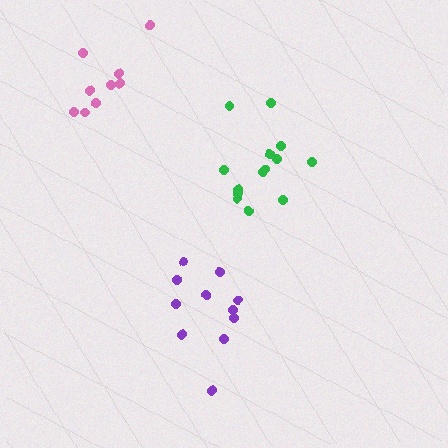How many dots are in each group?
Group 1: 11 dots, Group 2: 9 dots, Group 3: 14 dots (34 total).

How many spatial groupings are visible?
There are 3 spatial groupings.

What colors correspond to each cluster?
The clusters are colored: purple, pink, green.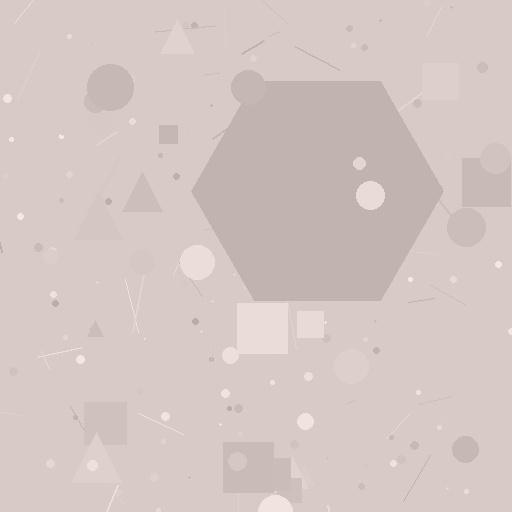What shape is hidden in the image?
A hexagon is hidden in the image.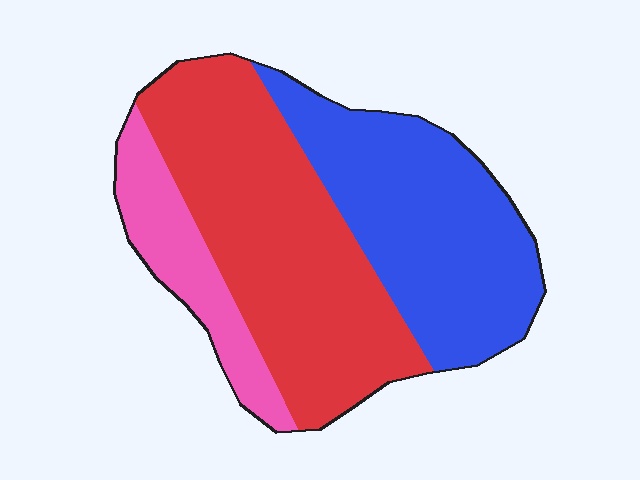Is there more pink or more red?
Red.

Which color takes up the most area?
Red, at roughly 45%.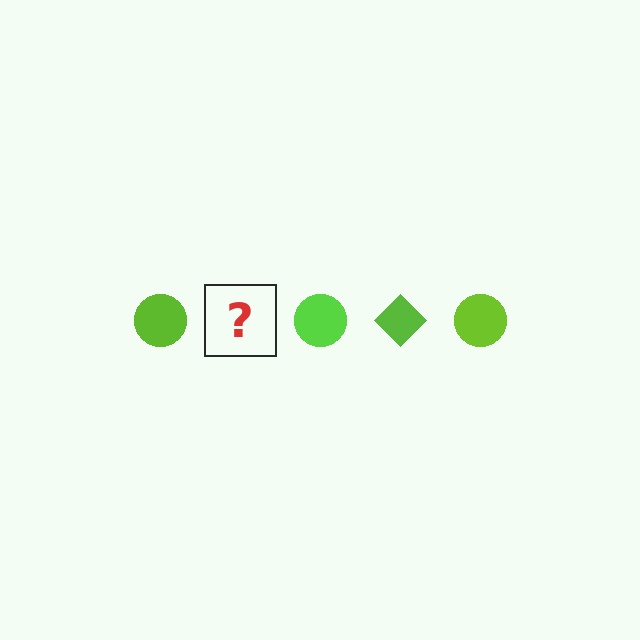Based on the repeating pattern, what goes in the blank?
The blank should be a lime diamond.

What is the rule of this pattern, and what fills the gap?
The rule is that the pattern cycles through circle, diamond shapes in lime. The gap should be filled with a lime diamond.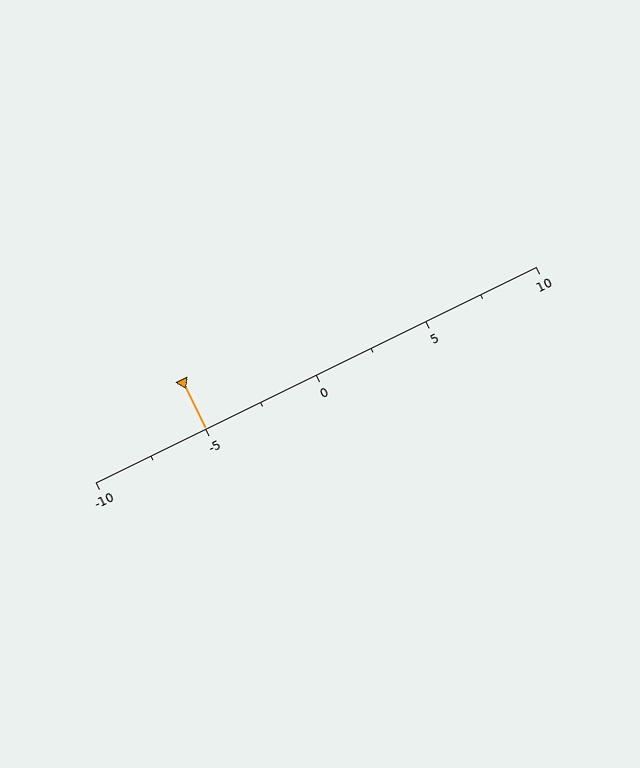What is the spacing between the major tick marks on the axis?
The major ticks are spaced 5 apart.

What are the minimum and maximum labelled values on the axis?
The axis runs from -10 to 10.